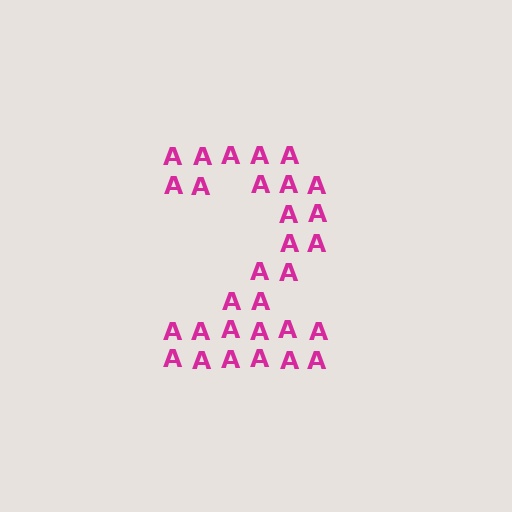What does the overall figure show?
The overall figure shows the digit 2.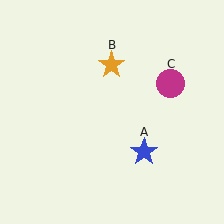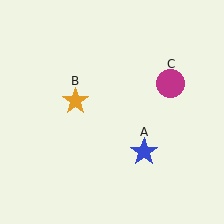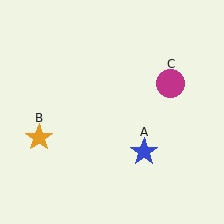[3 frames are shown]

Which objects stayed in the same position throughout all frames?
Blue star (object A) and magenta circle (object C) remained stationary.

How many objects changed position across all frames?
1 object changed position: orange star (object B).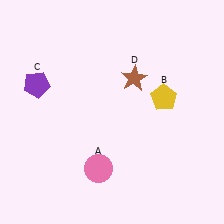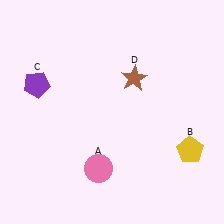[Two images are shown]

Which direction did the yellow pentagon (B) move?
The yellow pentagon (B) moved down.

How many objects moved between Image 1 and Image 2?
1 object moved between the two images.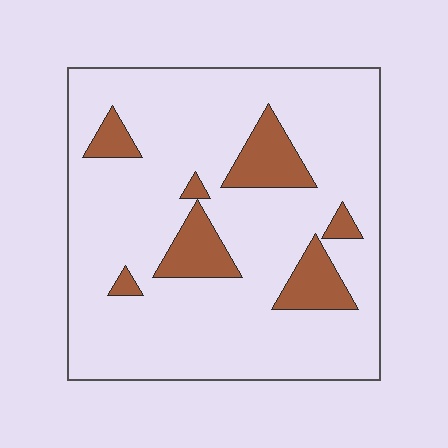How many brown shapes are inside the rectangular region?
7.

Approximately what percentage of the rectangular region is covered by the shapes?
Approximately 15%.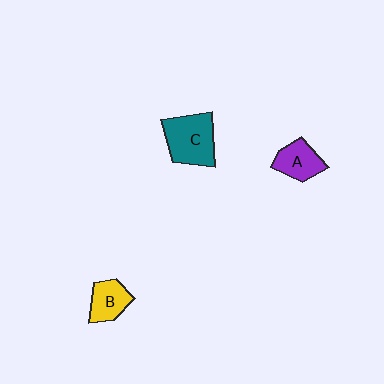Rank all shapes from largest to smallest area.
From largest to smallest: C (teal), A (purple), B (yellow).